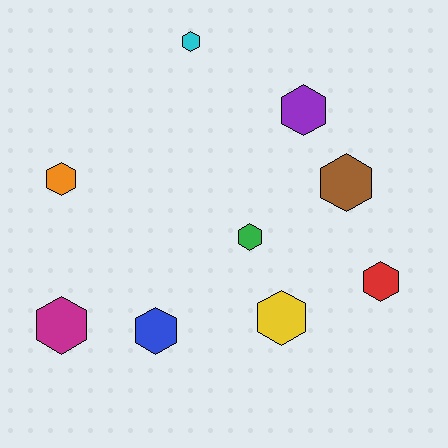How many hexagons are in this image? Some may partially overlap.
There are 9 hexagons.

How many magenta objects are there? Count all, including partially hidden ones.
There is 1 magenta object.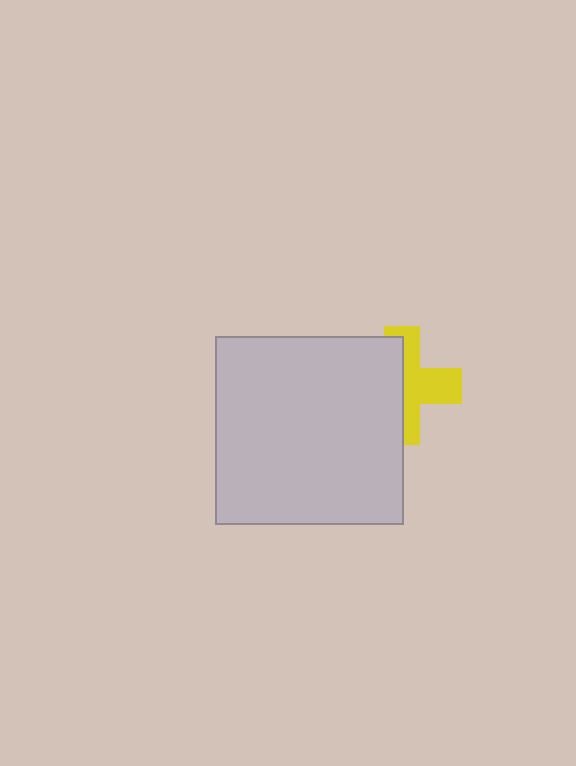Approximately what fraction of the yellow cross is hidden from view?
Roughly 50% of the yellow cross is hidden behind the light gray square.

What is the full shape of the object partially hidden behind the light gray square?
The partially hidden object is a yellow cross.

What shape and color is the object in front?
The object in front is a light gray square.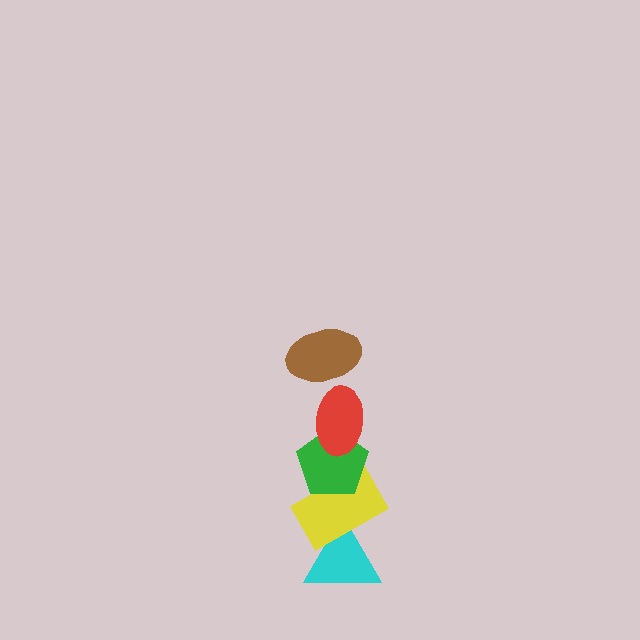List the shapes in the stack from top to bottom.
From top to bottom: the brown ellipse, the red ellipse, the green pentagon, the yellow rectangle, the cyan triangle.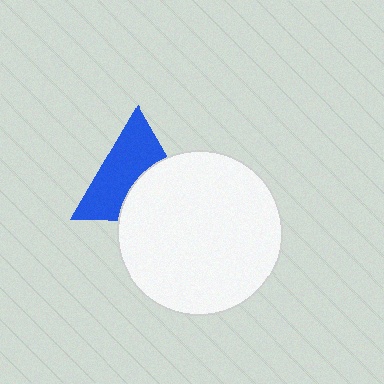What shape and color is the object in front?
The object in front is a white circle.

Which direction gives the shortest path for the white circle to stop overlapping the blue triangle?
Moving down gives the shortest separation.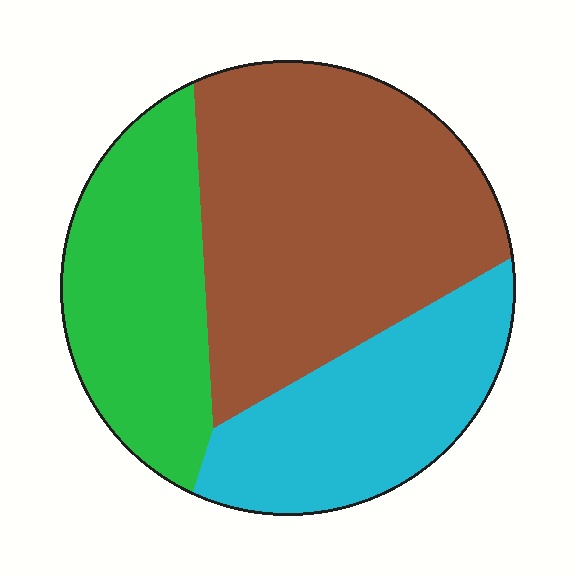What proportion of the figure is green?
Green takes up about one quarter (1/4) of the figure.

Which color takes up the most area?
Brown, at roughly 45%.